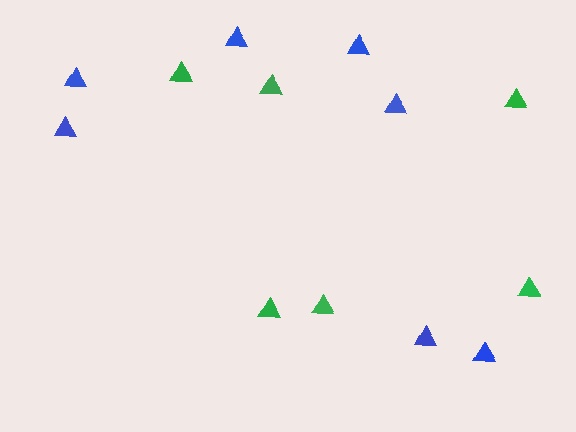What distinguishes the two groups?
There are 2 groups: one group of blue triangles (7) and one group of green triangles (6).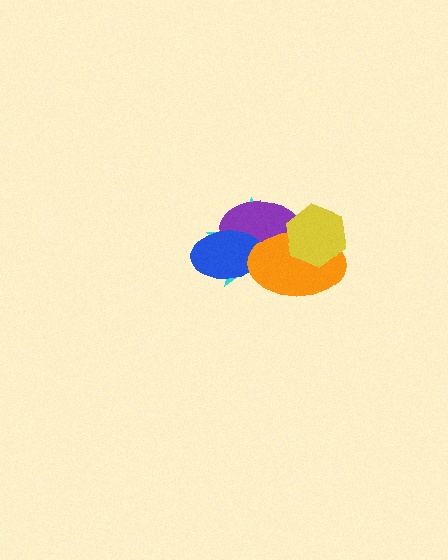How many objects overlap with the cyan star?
4 objects overlap with the cyan star.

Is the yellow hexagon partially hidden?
No, no other shape covers it.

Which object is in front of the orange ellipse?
The yellow hexagon is in front of the orange ellipse.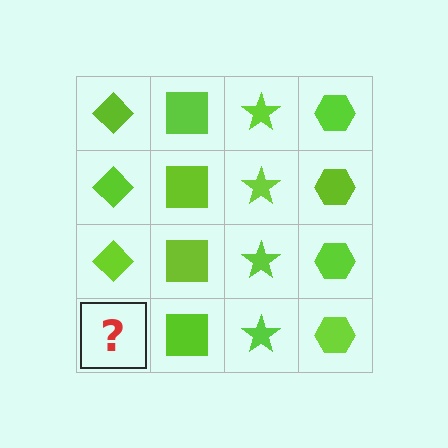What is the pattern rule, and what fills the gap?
The rule is that each column has a consistent shape. The gap should be filled with a lime diamond.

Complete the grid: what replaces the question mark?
The question mark should be replaced with a lime diamond.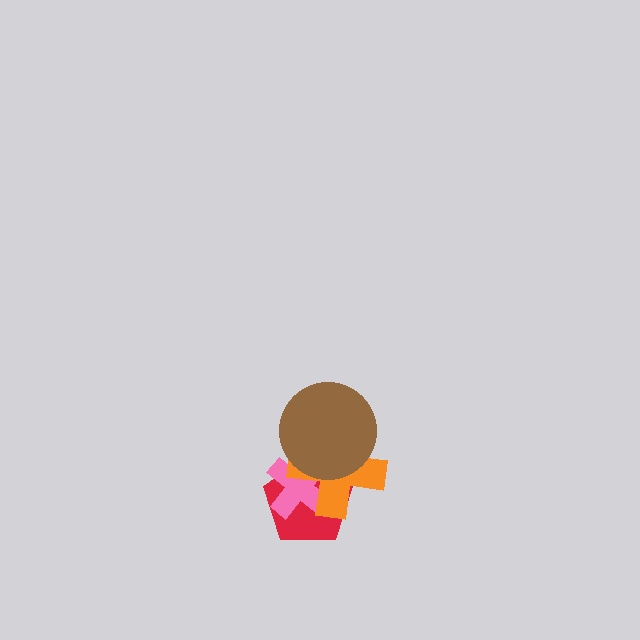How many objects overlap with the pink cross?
3 objects overlap with the pink cross.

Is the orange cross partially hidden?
Yes, it is partially covered by another shape.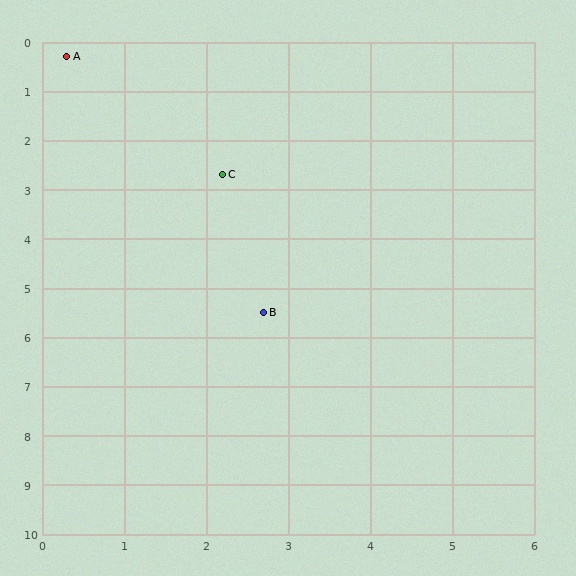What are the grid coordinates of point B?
Point B is at approximately (2.7, 5.5).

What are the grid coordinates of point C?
Point C is at approximately (2.2, 2.7).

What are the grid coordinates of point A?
Point A is at approximately (0.3, 0.3).